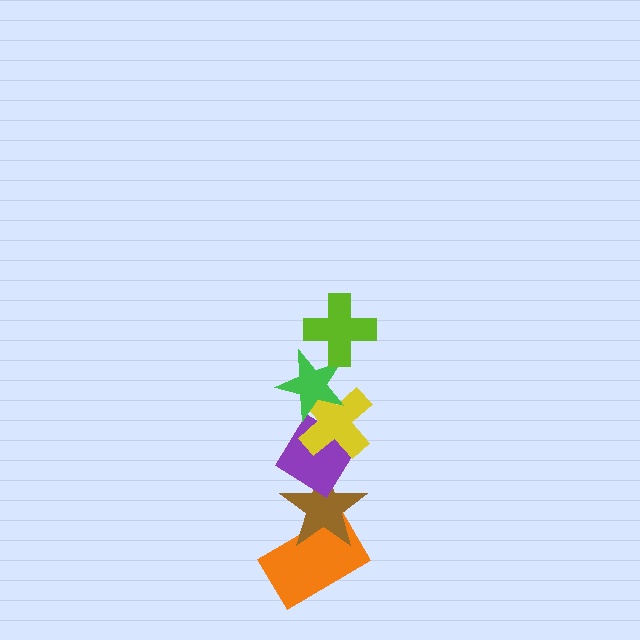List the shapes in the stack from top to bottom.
From top to bottom: the lime cross, the green star, the yellow cross, the purple diamond, the brown star, the orange rectangle.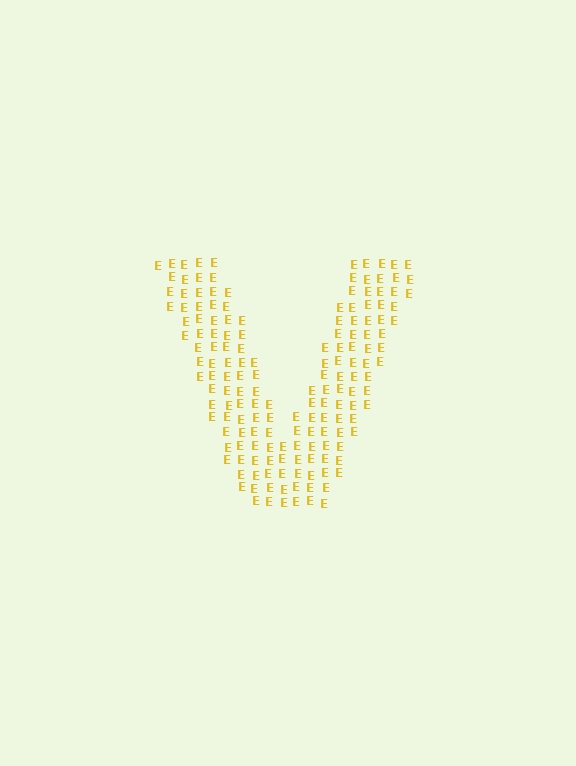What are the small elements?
The small elements are letter E's.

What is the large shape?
The large shape is the letter V.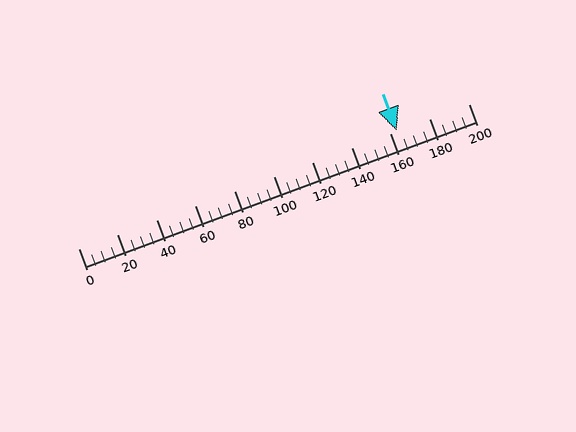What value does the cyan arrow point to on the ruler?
The cyan arrow points to approximately 163.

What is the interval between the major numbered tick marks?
The major tick marks are spaced 20 units apart.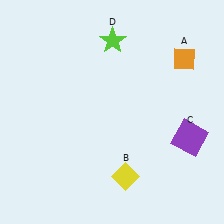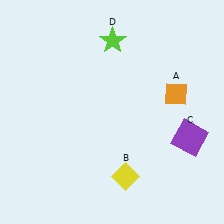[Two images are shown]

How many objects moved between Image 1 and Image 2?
1 object moved between the two images.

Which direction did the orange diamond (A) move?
The orange diamond (A) moved down.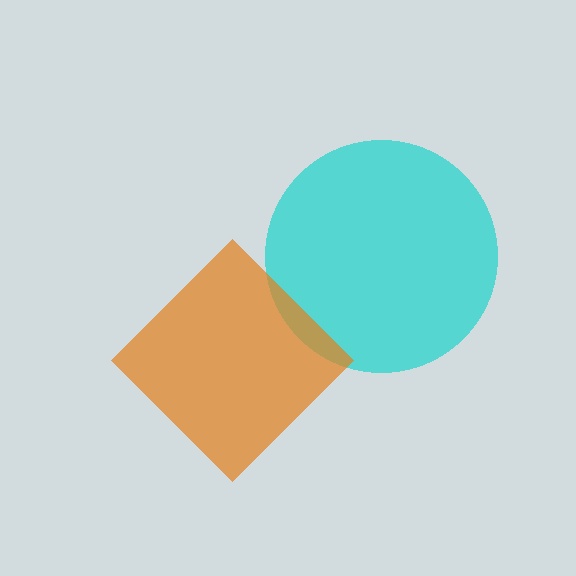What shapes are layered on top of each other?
The layered shapes are: a cyan circle, an orange diamond.